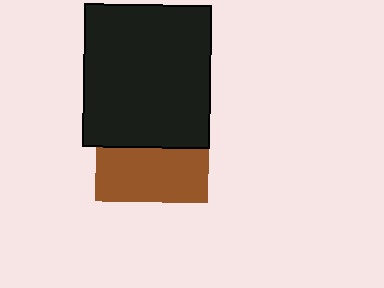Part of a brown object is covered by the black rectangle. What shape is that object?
It is a square.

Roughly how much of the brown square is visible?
About half of it is visible (roughly 47%).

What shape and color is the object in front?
The object in front is a black rectangle.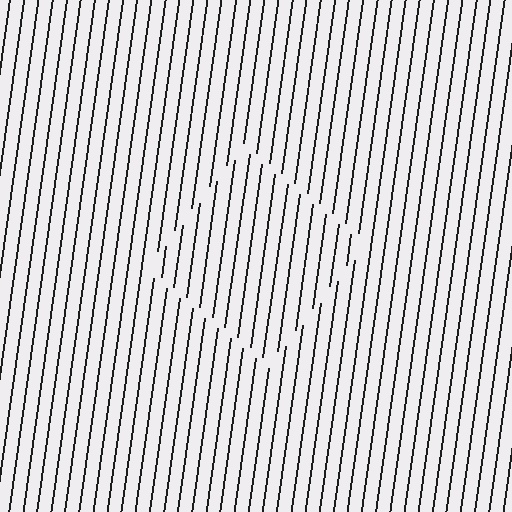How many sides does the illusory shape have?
4 sides — the line-ends trace a square.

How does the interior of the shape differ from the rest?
The interior of the shape contains the same grating, shifted by half a period — the contour is defined by the phase discontinuity where line-ends from the inner and outer gratings abut.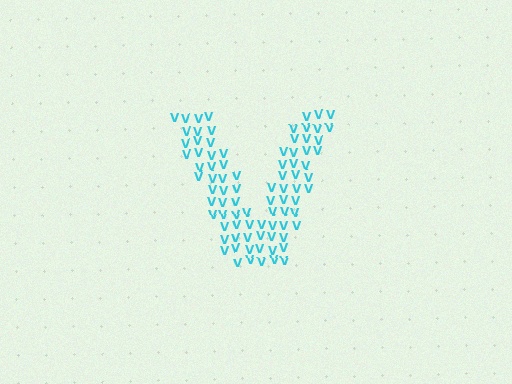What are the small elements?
The small elements are letter V's.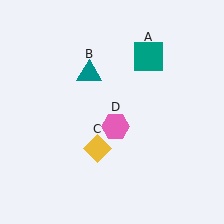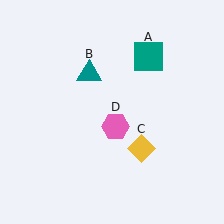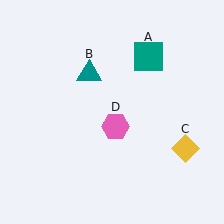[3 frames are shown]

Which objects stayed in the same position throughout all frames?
Teal square (object A) and teal triangle (object B) and pink hexagon (object D) remained stationary.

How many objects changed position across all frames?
1 object changed position: yellow diamond (object C).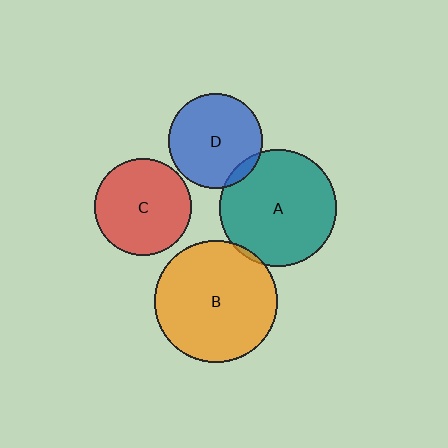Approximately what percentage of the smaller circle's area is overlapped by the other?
Approximately 5%.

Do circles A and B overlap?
Yes.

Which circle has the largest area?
Circle B (orange).